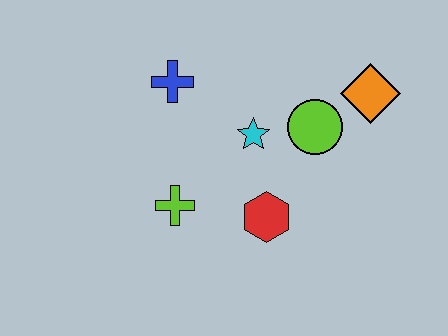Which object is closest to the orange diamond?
The lime circle is closest to the orange diamond.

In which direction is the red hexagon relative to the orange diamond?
The red hexagon is below the orange diamond.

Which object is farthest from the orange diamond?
The lime cross is farthest from the orange diamond.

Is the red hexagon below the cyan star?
Yes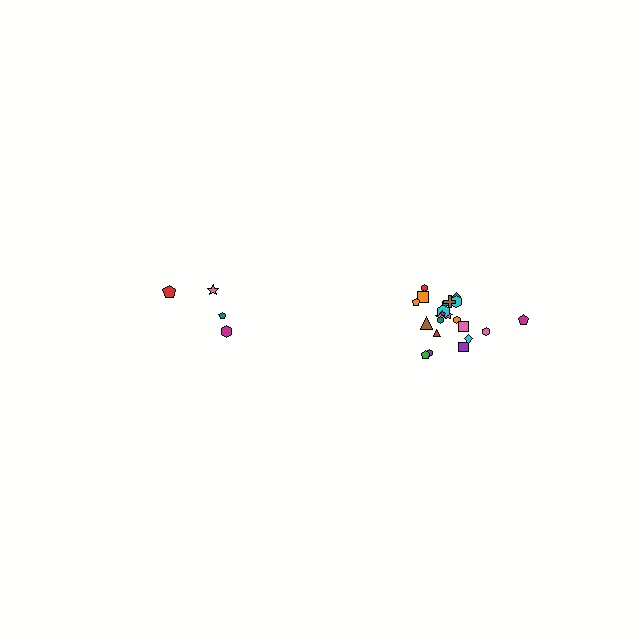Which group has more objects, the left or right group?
The right group.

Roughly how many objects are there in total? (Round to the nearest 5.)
Roughly 25 objects in total.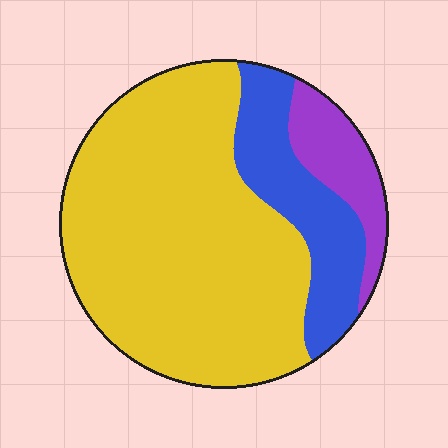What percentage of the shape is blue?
Blue takes up about one fifth (1/5) of the shape.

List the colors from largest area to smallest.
From largest to smallest: yellow, blue, purple.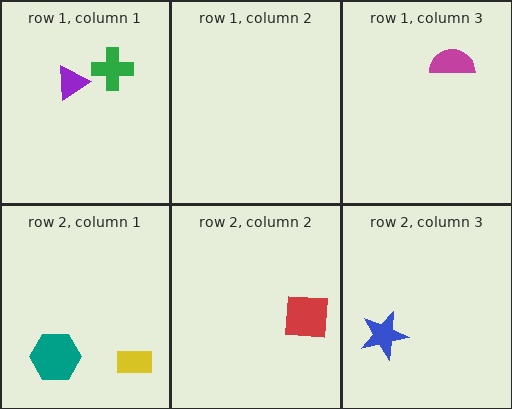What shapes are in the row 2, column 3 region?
The blue star.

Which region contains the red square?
The row 2, column 2 region.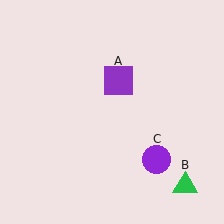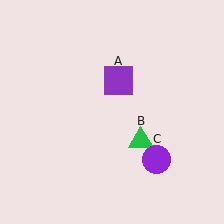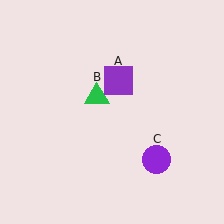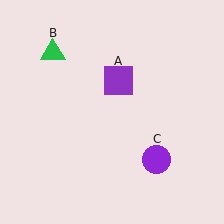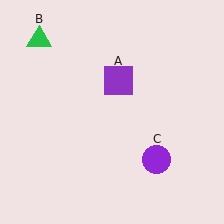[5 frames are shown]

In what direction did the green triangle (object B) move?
The green triangle (object B) moved up and to the left.